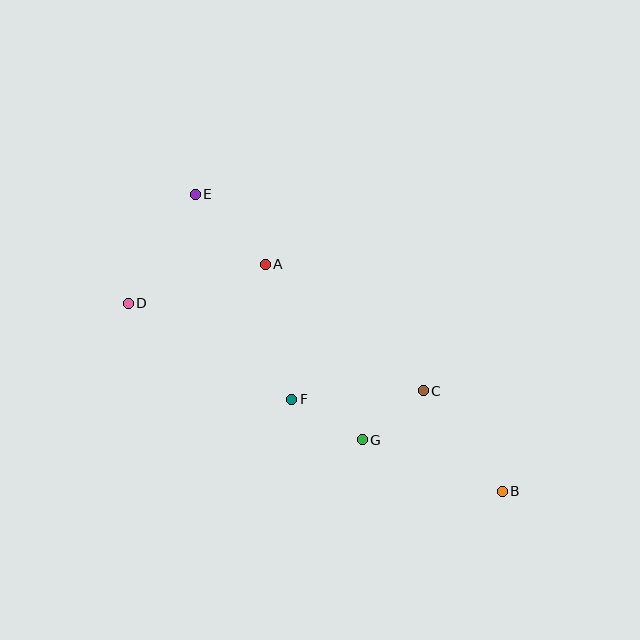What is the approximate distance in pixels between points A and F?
The distance between A and F is approximately 137 pixels.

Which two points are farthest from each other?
Points B and E are farthest from each other.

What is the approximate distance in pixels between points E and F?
The distance between E and F is approximately 227 pixels.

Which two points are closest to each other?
Points C and G are closest to each other.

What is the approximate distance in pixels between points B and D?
The distance between B and D is approximately 419 pixels.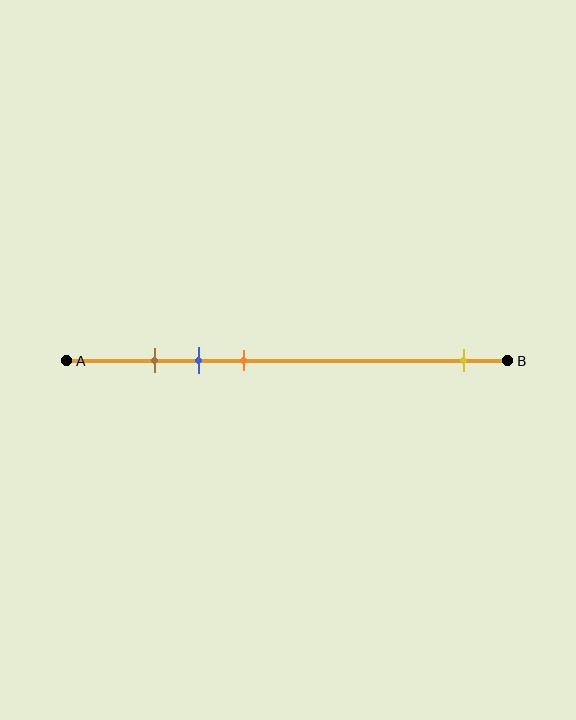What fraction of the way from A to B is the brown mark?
The brown mark is approximately 20% (0.2) of the way from A to B.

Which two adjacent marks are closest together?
The brown and blue marks are the closest adjacent pair.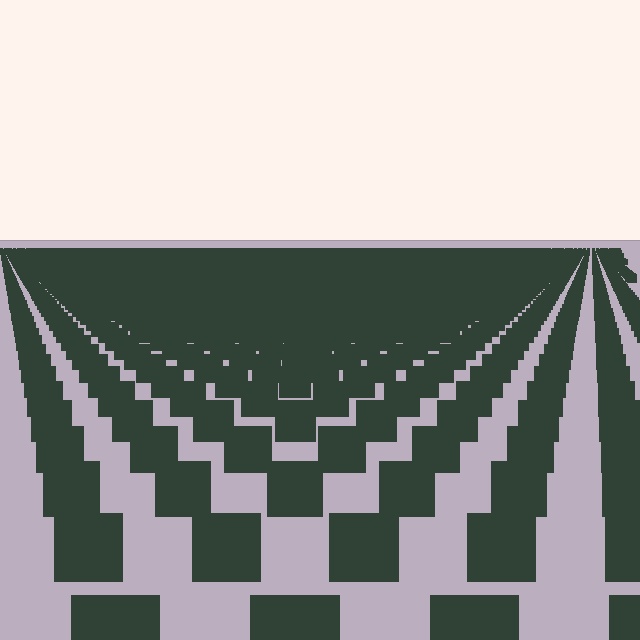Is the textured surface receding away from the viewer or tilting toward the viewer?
The surface is receding away from the viewer. Texture elements get smaller and denser toward the top.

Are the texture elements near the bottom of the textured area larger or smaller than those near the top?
Larger. Near the bottom, elements are closer to the viewer and appear at a bigger on-screen size.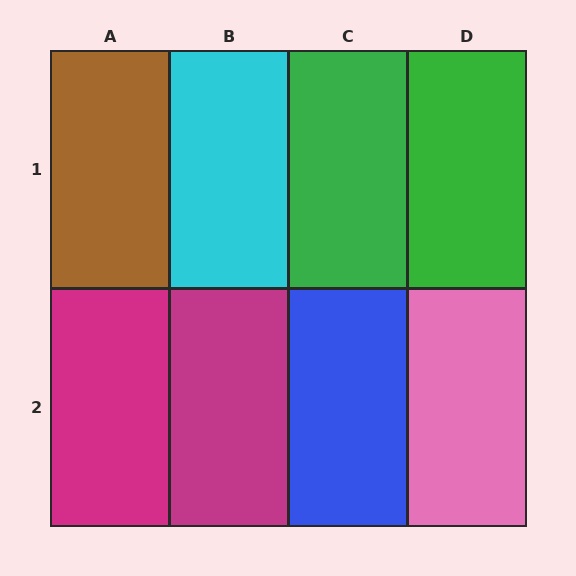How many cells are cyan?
1 cell is cyan.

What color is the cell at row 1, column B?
Cyan.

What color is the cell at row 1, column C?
Green.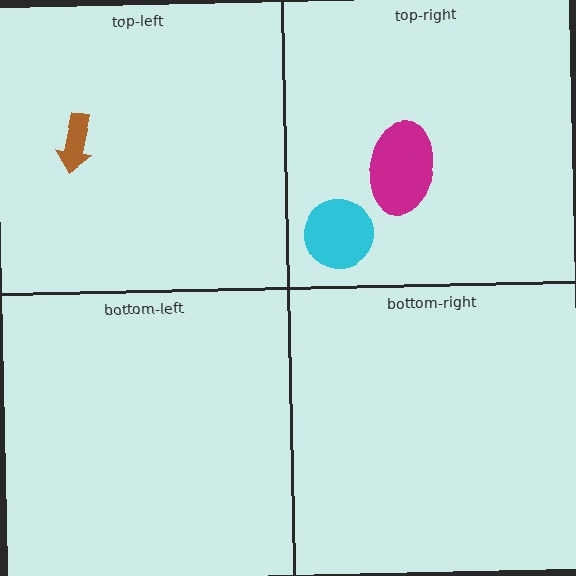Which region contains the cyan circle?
The top-right region.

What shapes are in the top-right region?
The magenta ellipse, the cyan circle.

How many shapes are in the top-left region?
1.